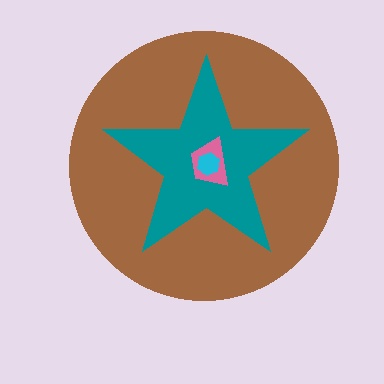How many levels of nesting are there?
4.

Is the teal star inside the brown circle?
Yes.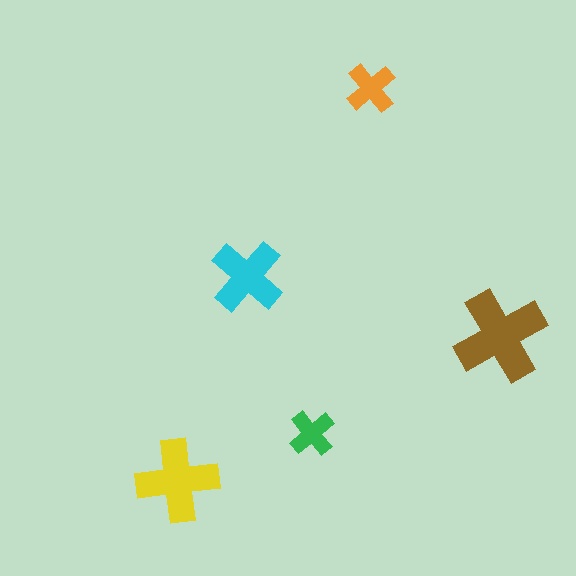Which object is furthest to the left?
The yellow cross is leftmost.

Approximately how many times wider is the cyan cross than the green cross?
About 1.5 times wider.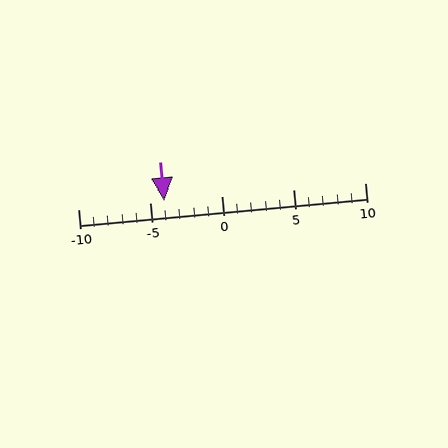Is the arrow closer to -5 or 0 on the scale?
The arrow is closer to -5.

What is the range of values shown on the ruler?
The ruler shows values from -10 to 10.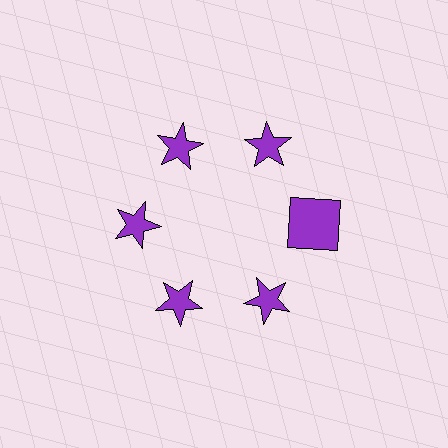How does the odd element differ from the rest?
It has a different shape: square instead of star.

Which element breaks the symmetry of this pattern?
The purple square at roughly the 3 o'clock position breaks the symmetry. All other shapes are purple stars.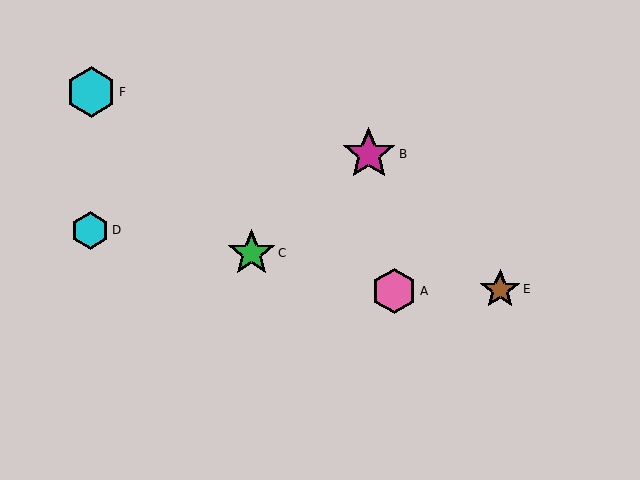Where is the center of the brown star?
The center of the brown star is at (500, 289).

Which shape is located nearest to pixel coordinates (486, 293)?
The brown star (labeled E) at (500, 289) is nearest to that location.